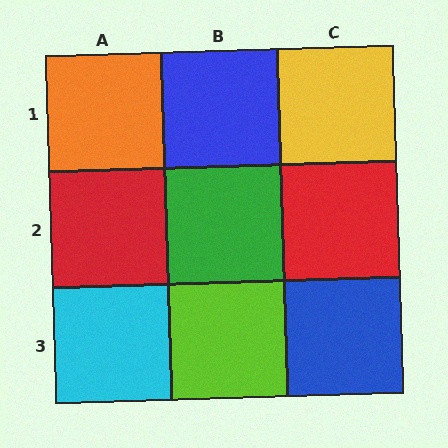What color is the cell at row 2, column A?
Red.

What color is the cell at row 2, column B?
Green.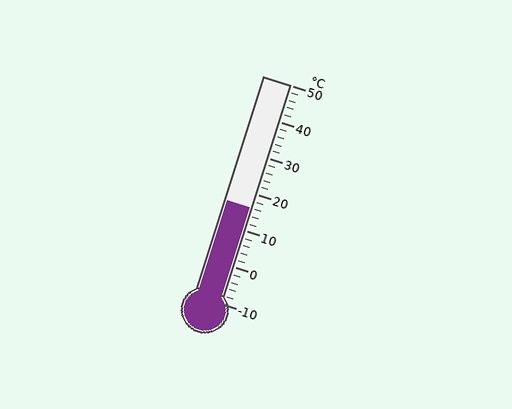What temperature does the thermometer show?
The thermometer shows approximately 16°C.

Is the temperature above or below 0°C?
The temperature is above 0°C.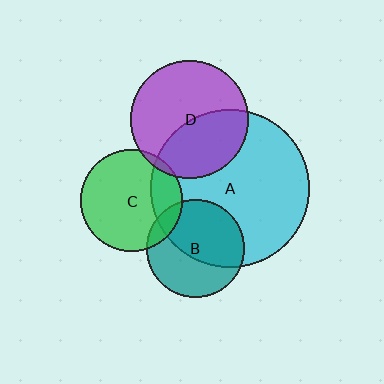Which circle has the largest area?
Circle A (cyan).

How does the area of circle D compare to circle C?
Approximately 1.4 times.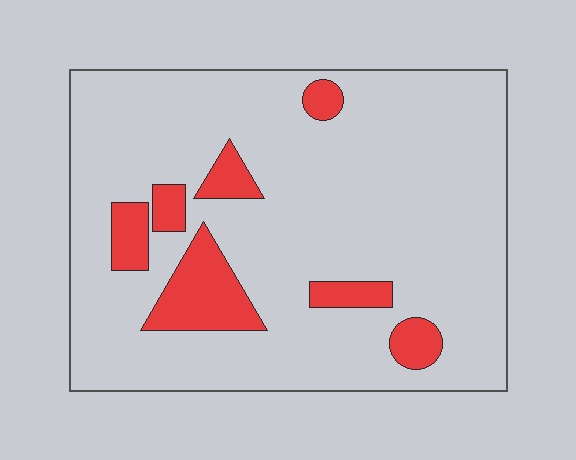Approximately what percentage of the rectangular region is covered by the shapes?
Approximately 15%.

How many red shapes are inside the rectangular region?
7.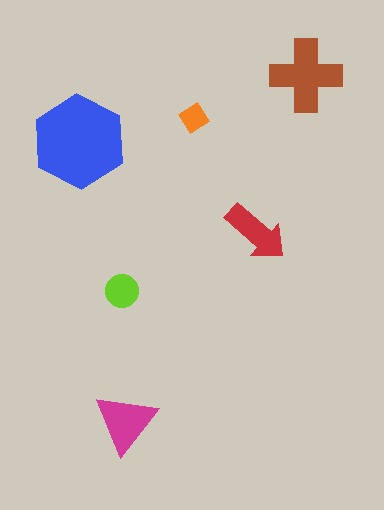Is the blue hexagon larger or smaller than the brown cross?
Larger.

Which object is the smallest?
The orange diamond.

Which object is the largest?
The blue hexagon.